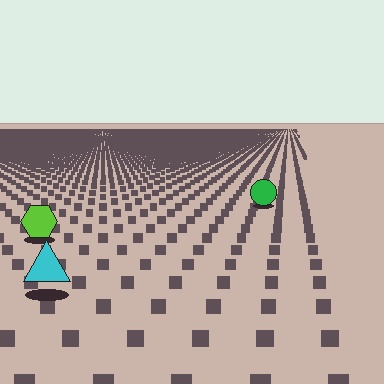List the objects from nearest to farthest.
From nearest to farthest: the cyan triangle, the lime hexagon, the green circle.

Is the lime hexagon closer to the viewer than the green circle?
Yes. The lime hexagon is closer — you can tell from the texture gradient: the ground texture is coarser near it.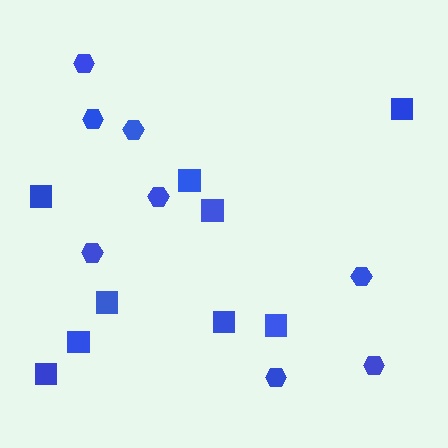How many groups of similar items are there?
There are 2 groups: one group of hexagons (8) and one group of squares (9).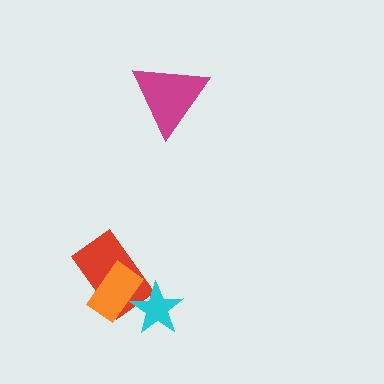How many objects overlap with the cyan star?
2 objects overlap with the cyan star.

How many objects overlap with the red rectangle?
2 objects overlap with the red rectangle.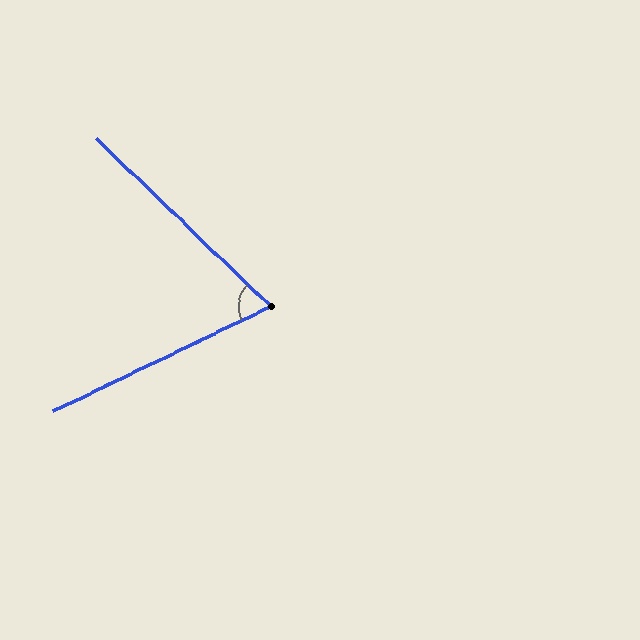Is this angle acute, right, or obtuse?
It is acute.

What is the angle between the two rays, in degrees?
Approximately 70 degrees.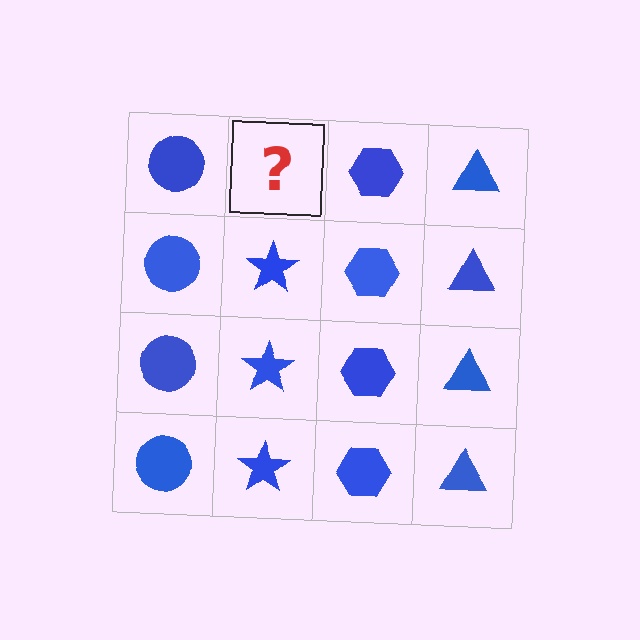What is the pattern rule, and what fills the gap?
The rule is that each column has a consistent shape. The gap should be filled with a blue star.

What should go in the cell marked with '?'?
The missing cell should contain a blue star.